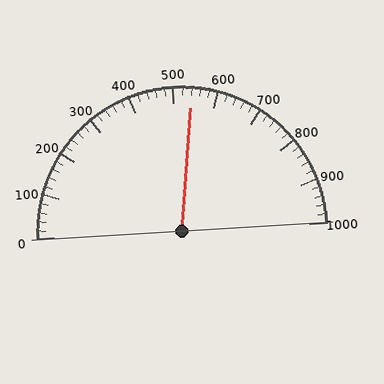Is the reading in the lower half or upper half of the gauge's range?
The reading is in the upper half of the range (0 to 1000).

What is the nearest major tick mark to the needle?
The nearest major tick mark is 500.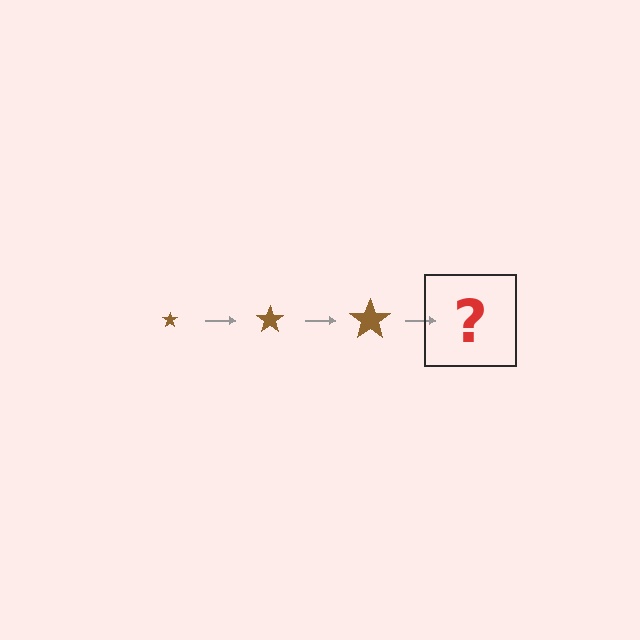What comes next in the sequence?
The next element should be a brown star, larger than the previous one.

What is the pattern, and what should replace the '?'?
The pattern is that the star gets progressively larger each step. The '?' should be a brown star, larger than the previous one.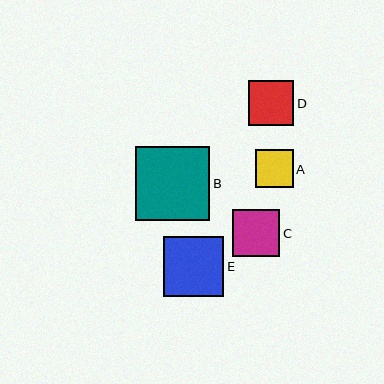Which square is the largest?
Square B is the largest with a size of approximately 75 pixels.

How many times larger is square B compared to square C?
Square B is approximately 1.6 times the size of square C.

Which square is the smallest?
Square A is the smallest with a size of approximately 38 pixels.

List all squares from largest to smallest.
From largest to smallest: B, E, C, D, A.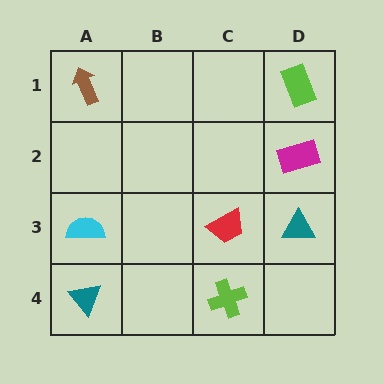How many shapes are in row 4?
2 shapes.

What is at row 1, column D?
A lime rectangle.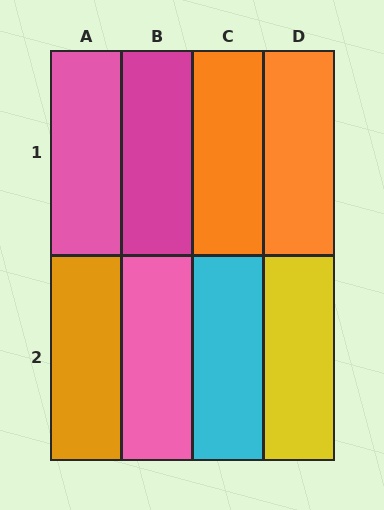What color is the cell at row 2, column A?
Orange.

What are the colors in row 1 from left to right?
Pink, magenta, orange, orange.